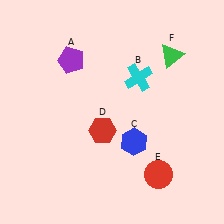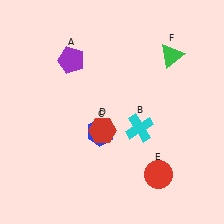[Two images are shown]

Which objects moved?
The objects that moved are: the cyan cross (B), the blue hexagon (C).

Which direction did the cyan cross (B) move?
The cyan cross (B) moved down.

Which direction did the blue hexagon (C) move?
The blue hexagon (C) moved left.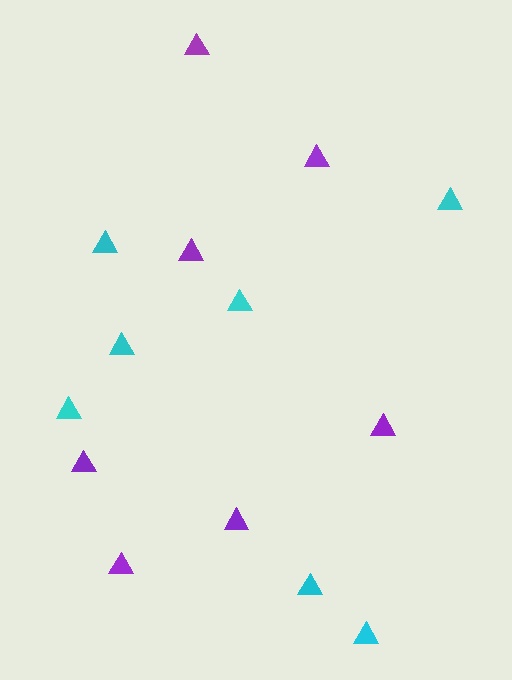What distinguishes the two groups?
There are 2 groups: one group of purple triangles (7) and one group of cyan triangles (7).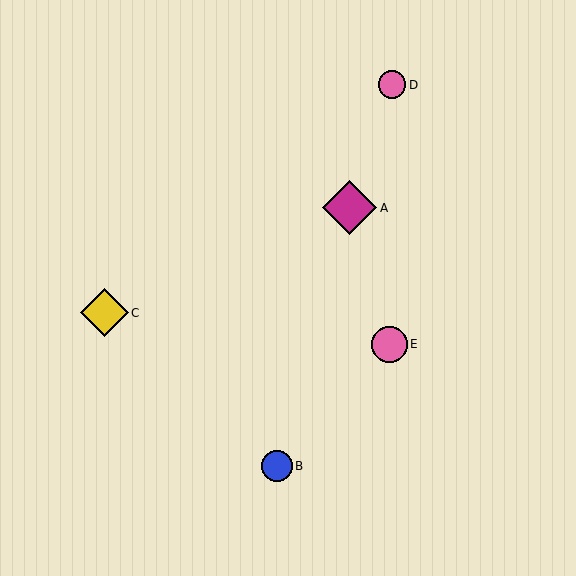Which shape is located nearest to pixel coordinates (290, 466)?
The blue circle (labeled B) at (277, 466) is nearest to that location.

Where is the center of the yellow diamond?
The center of the yellow diamond is at (104, 313).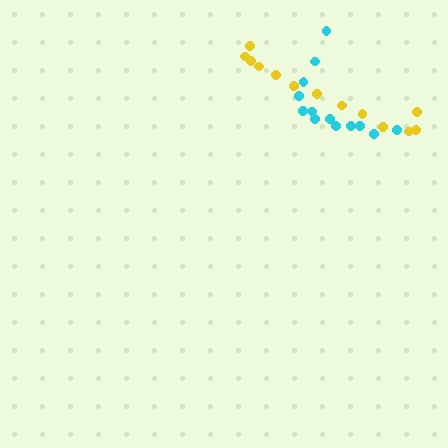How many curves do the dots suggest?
There are 2 distinct paths.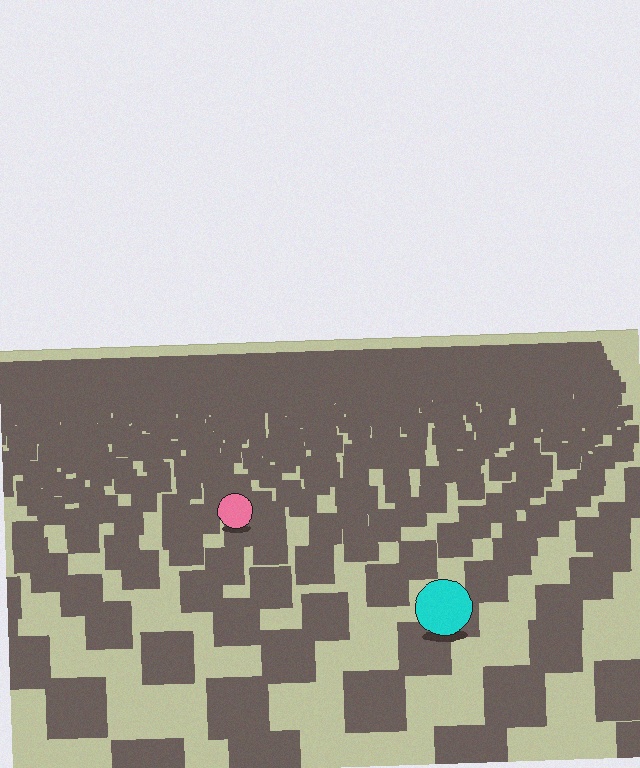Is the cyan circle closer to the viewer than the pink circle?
Yes. The cyan circle is closer — you can tell from the texture gradient: the ground texture is coarser near it.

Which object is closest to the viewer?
The cyan circle is closest. The texture marks near it are larger and more spread out.